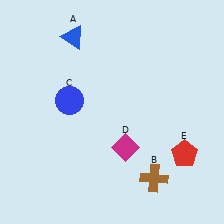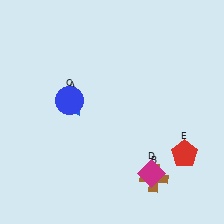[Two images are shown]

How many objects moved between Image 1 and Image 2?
2 objects moved between the two images.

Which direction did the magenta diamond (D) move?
The magenta diamond (D) moved right.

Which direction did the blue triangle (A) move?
The blue triangle (A) moved down.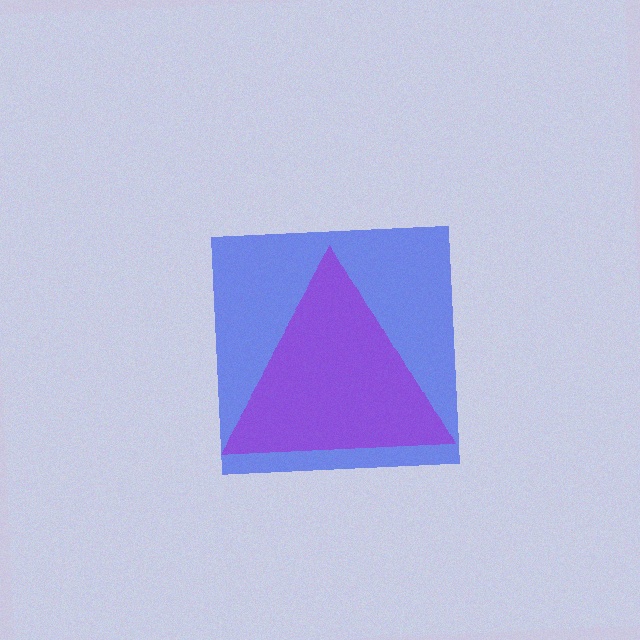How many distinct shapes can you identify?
There are 2 distinct shapes: a blue square, a purple triangle.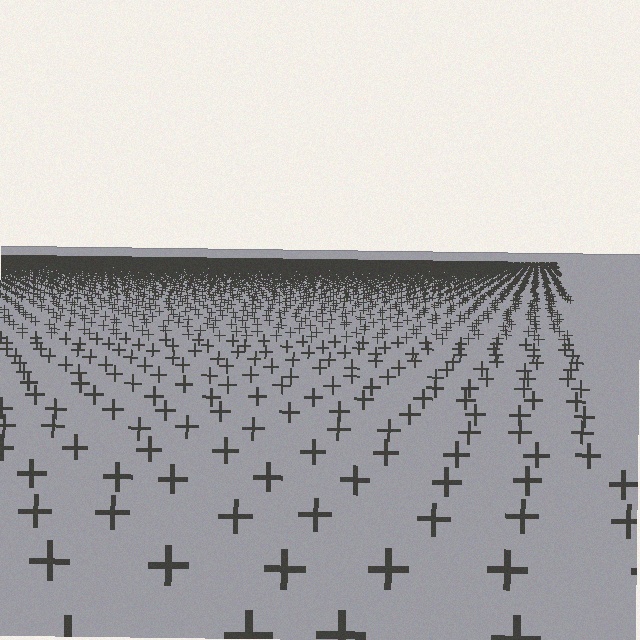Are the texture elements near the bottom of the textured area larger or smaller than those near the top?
Larger. Near the bottom, elements are closer to the viewer and appear at a bigger on-screen size.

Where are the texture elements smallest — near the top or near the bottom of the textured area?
Near the top.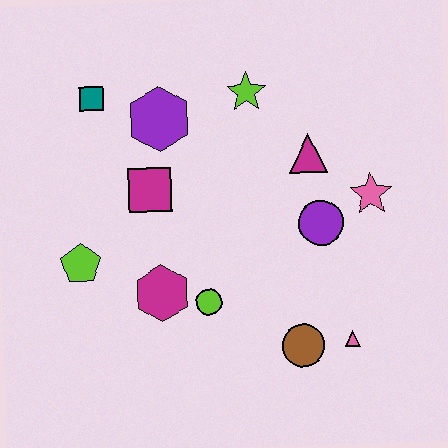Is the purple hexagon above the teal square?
No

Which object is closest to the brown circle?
The pink triangle is closest to the brown circle.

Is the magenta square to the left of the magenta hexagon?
Yes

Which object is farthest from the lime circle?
The teal square is farthest from the lime circle.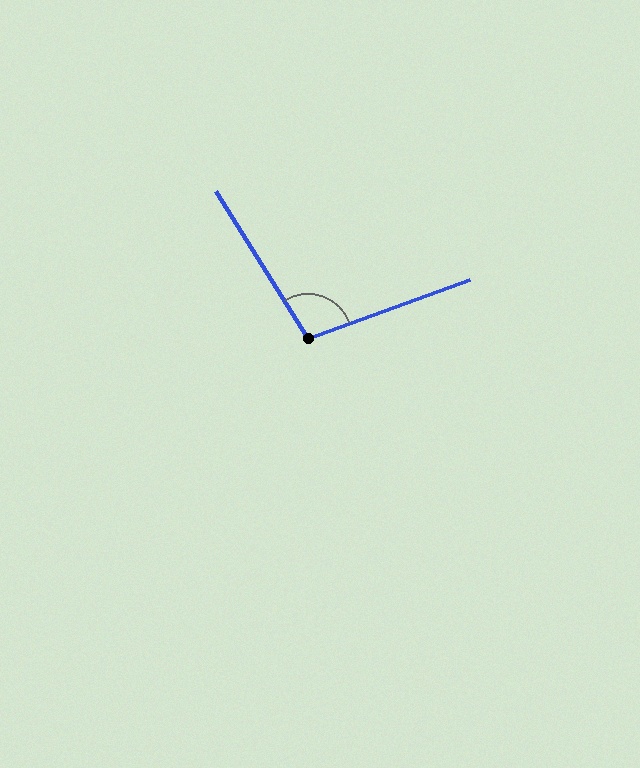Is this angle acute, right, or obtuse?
It is obtuse.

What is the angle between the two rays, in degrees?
Approximately 102 degrees.